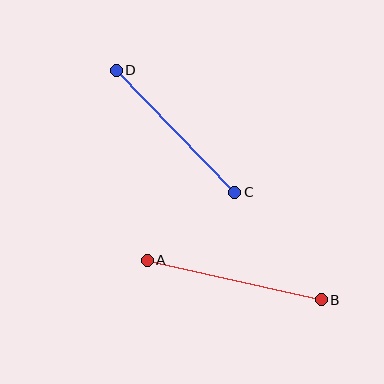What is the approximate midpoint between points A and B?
The midpoint is at approximately (234, 280) pixels.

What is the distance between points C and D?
The distance is approximately 170 pixels.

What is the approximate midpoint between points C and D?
The midpoint is at approximately (175, 131) pixels.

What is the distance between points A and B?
The distance is approximately 178 pixels.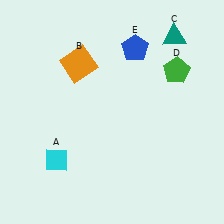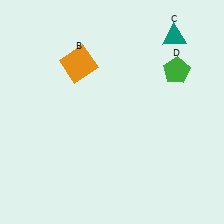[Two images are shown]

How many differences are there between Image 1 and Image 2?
There are 2 differences between the two images.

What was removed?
The blue pentagon (E), the cyan diamond (A) were removed in Image 2.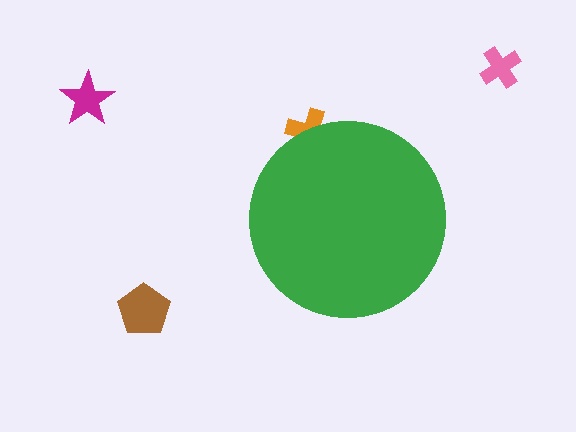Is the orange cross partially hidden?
Yes, the orange cross is partially hidden behind the green circle.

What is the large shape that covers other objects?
A green circle.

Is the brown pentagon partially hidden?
No, the brown pentagon is fully visible.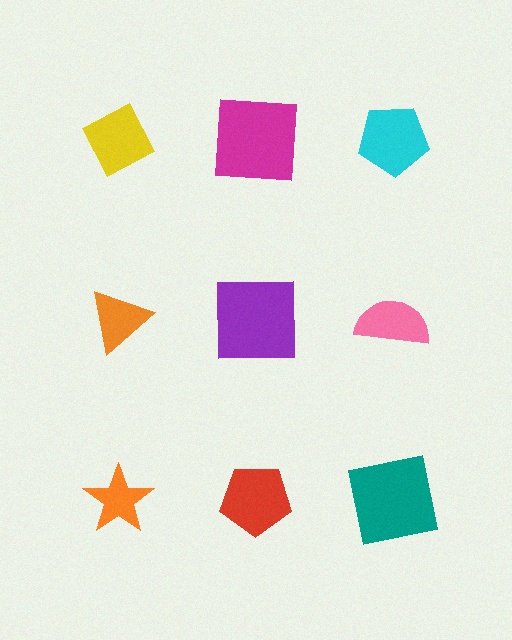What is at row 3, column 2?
A red pentagon.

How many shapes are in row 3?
3 shapes.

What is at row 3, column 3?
A teal square.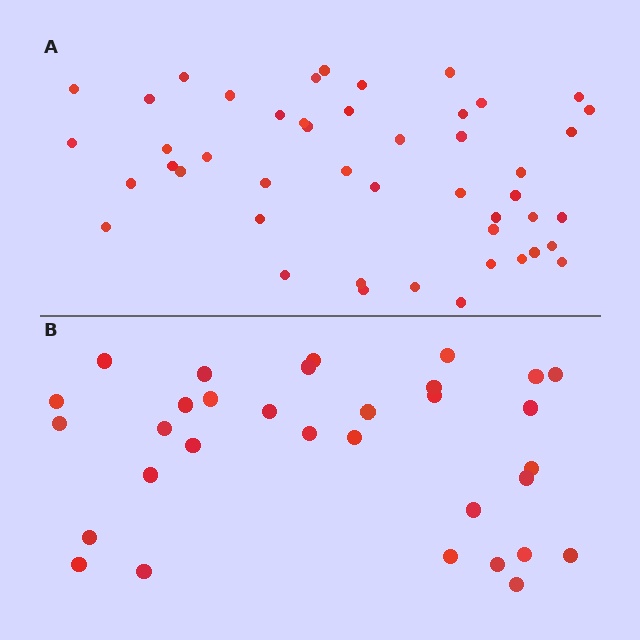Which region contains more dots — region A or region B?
Region A (the top region) has more dots.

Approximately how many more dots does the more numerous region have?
Region A has approximately 15 more dots than region B.